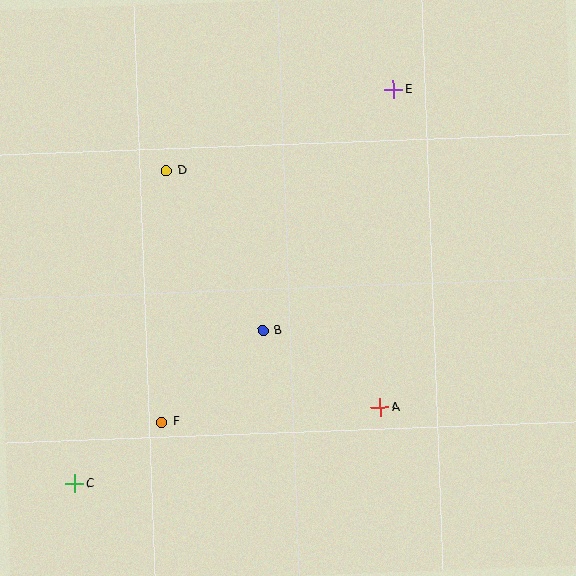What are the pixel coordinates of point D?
Point D is at (166, 171).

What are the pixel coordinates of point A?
Point A is at (380, 408).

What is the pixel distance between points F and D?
The distance between F and D is 251 pixels.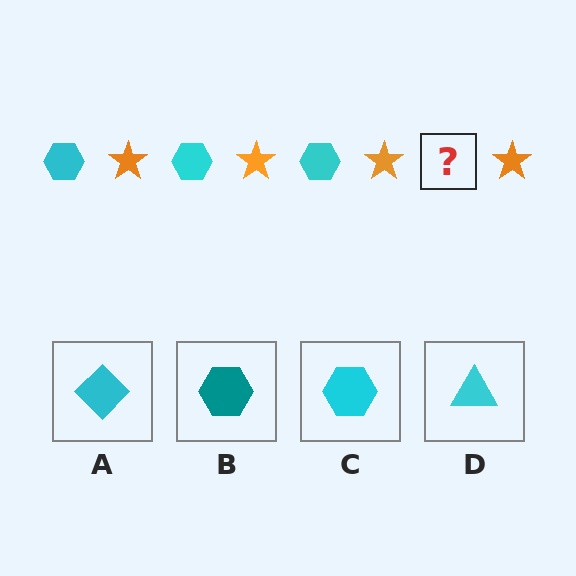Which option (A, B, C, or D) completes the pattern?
C.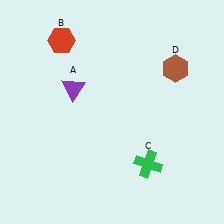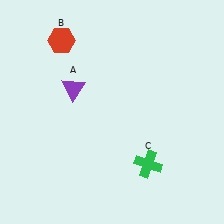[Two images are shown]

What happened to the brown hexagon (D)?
The brown hexagon (D) was removed in Image 2. It was in the top-right area of Image 1.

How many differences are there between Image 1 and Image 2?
There is 1 difference between the two images.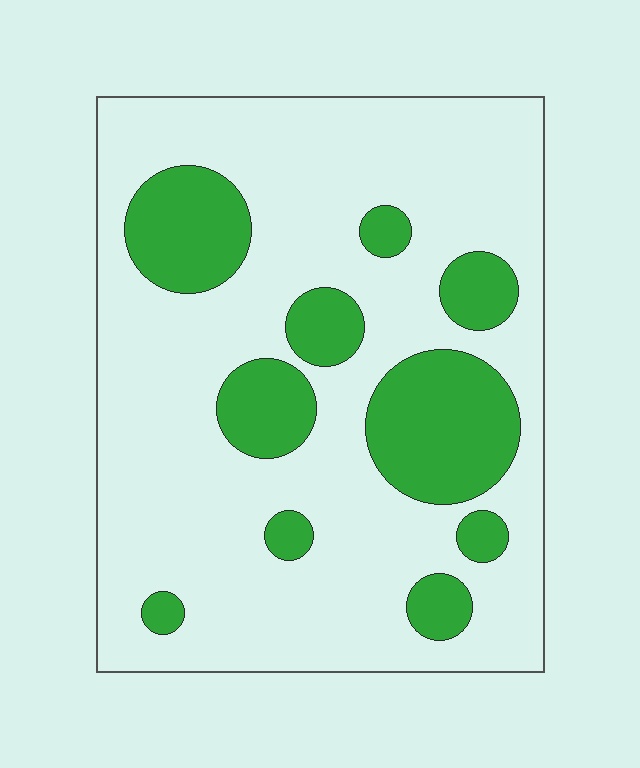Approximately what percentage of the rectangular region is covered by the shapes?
Approximately 25%.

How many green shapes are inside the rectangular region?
10.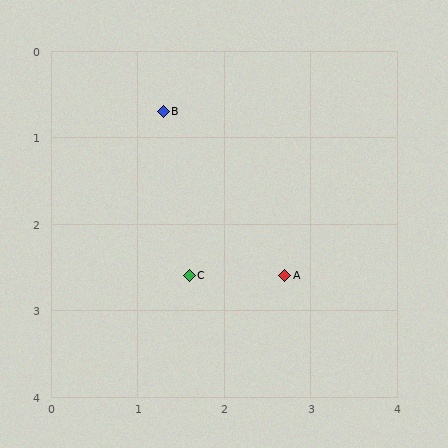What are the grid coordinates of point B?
Point B is at approximately (1.3, 0.7).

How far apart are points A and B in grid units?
Points A and B are about 2.4 grid units apart.